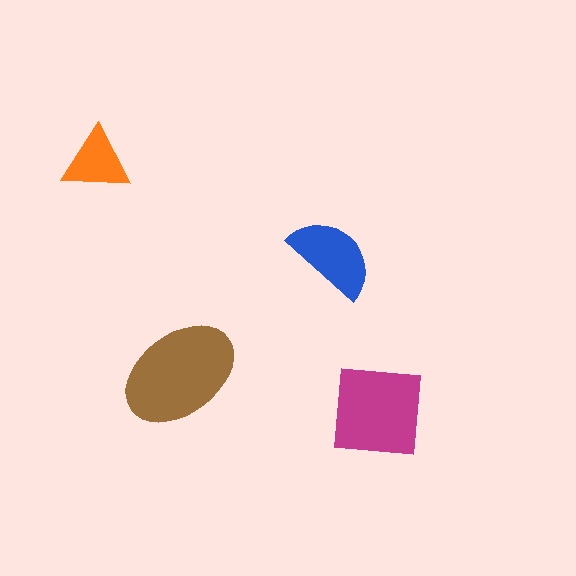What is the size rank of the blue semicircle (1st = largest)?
3rd.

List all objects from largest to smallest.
The brown ellipse, the magenta square, the blue semicircle, the orange triangle.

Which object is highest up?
The orange triangle is topmost.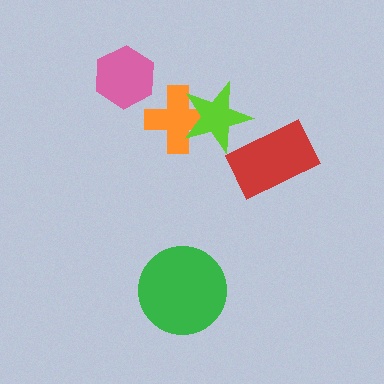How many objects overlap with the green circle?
0 objects overlap with the green circle.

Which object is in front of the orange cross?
The lime star is in front of the orange cross.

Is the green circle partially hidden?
No, no other shape covers it.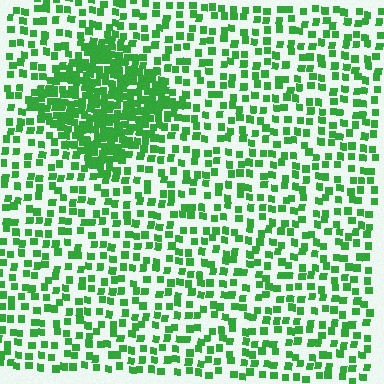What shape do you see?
I see a diamond.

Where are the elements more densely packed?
The elements are more densely packed inside the diamond boundary.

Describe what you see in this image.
The image contains small green elements arranged at two different densities. A diamond-shaped region is visible where the elements are more densely packed than the surrounding area.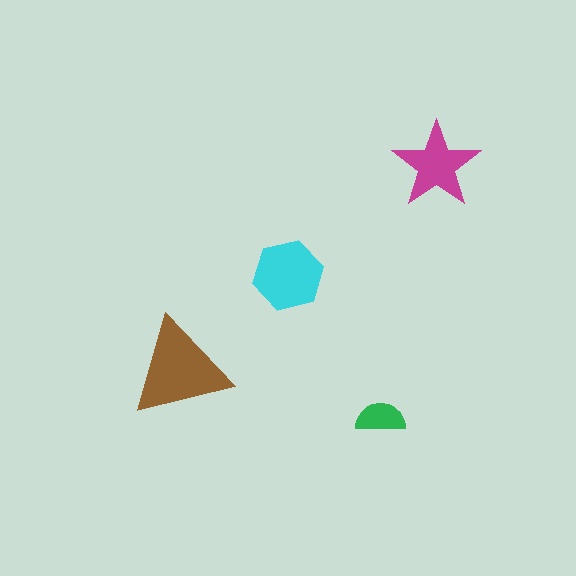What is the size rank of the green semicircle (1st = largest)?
4th.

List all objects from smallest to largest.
The green semicircle, the magenta star, the cyan hexagon, the brown triangle.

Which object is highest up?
The magenta star is topmost.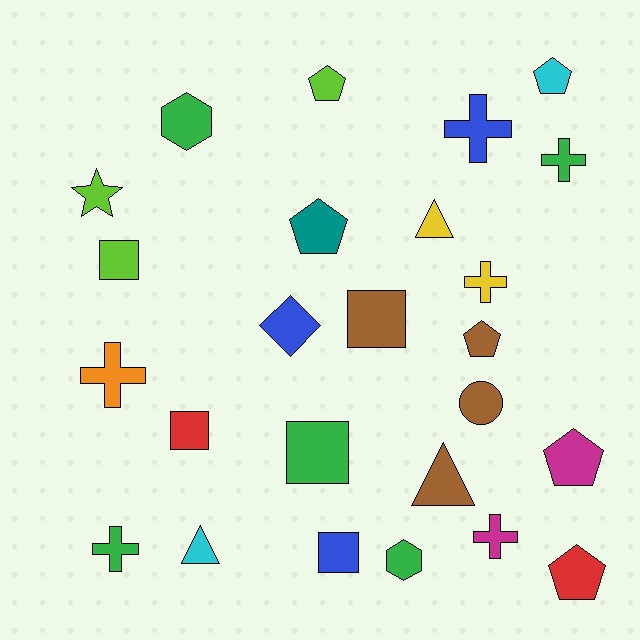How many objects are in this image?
There are 25 objects.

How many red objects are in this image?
There are 2 red objects.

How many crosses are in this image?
There are 6 crosses.